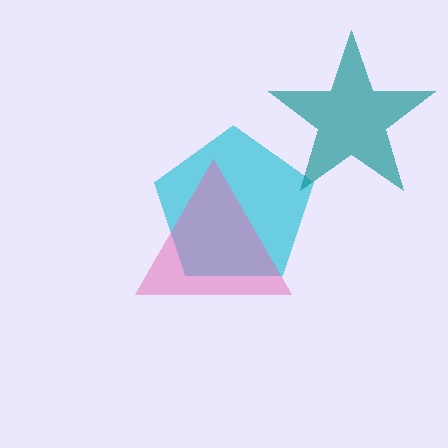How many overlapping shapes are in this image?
There are 3 overlapping shapes in the image.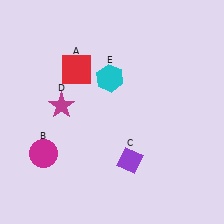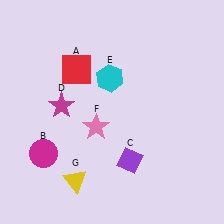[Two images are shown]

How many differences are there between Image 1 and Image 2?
There are 2 differences between the two images.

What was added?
A pink star (F), a yellow triangle (G) were added in Image 2.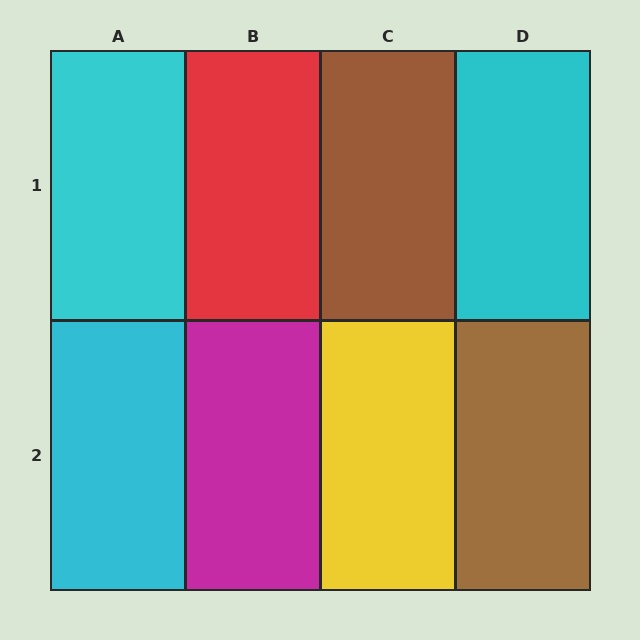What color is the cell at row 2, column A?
Cyan.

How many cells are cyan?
3 cells are cyan.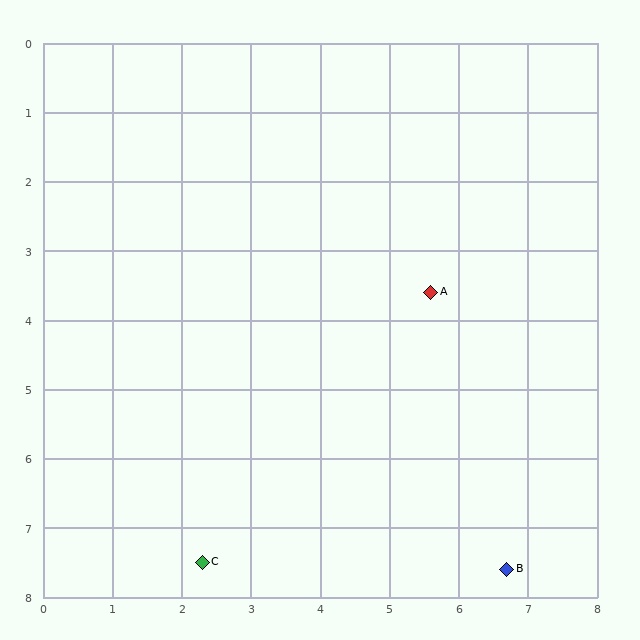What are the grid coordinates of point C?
Point C is at approximately (2.3, 7.5).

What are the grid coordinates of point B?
Point B is at approximately (6.7, 7.6).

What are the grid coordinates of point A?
Point A is at approximately (5.6, 3.6).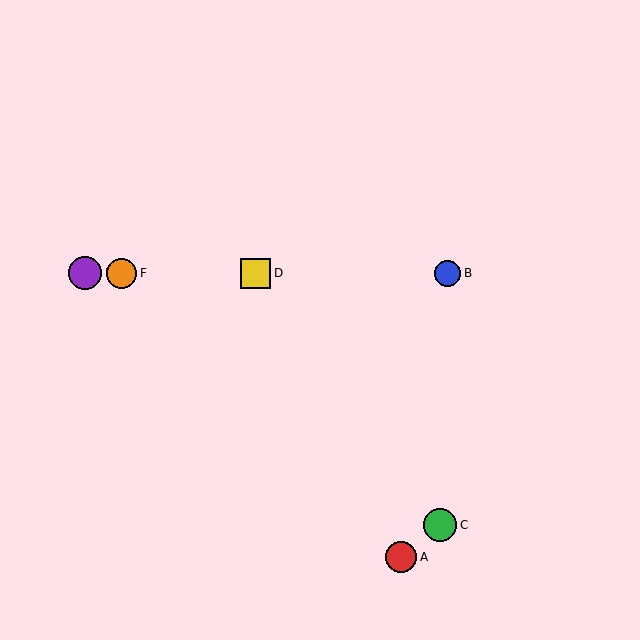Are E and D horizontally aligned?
Yes, both are at y≈273.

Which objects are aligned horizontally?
Objects B, D, E, F are aligned horizontally.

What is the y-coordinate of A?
Object A is at y≈557.